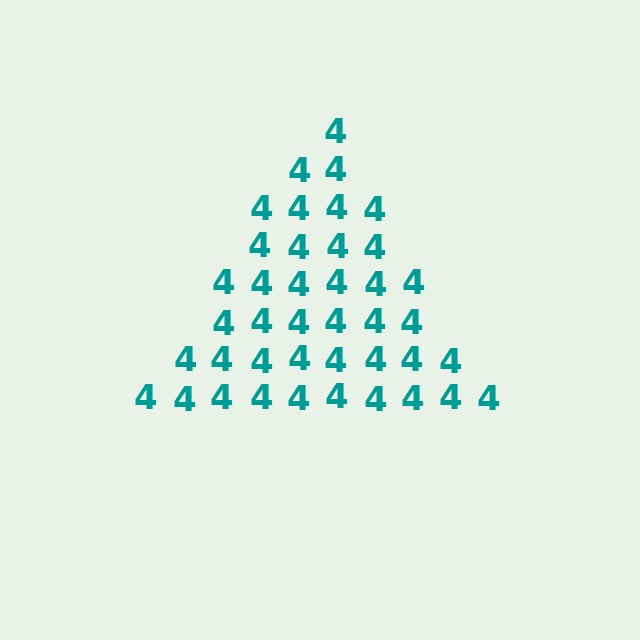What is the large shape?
The large shape is a triangle.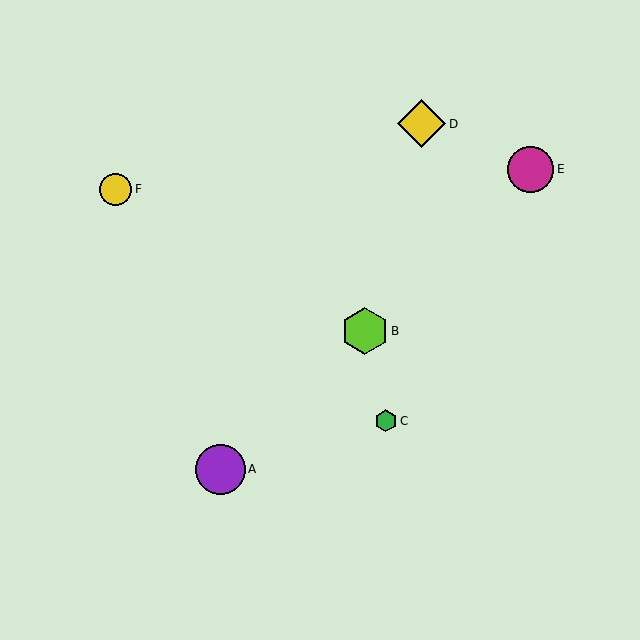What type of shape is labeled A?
Shape A is a purple circle.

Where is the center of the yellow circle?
The center of the yellow circle is at (116, 189).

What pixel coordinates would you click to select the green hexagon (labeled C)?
Click at (386, 421) to select the green hexagon C.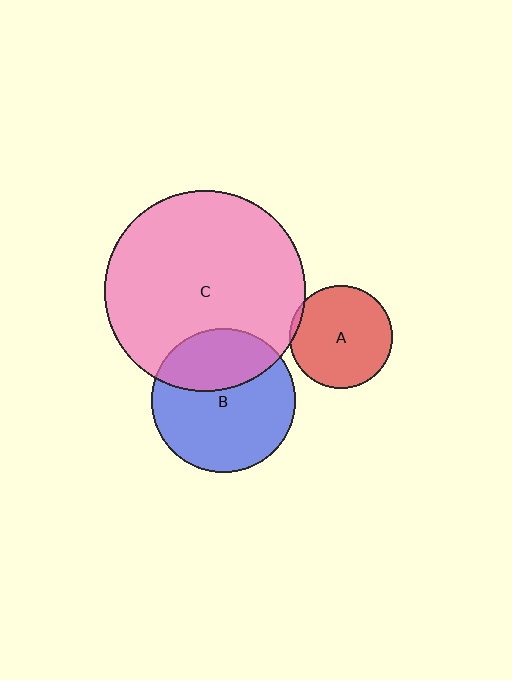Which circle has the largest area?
Circle C (pink).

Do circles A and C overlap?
Yes.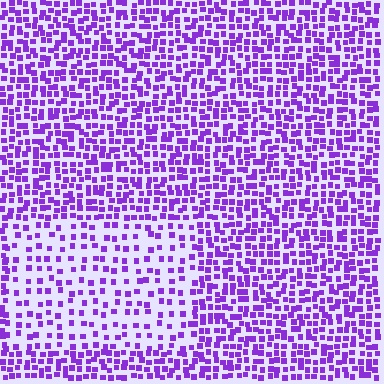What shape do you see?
I see a rectangle.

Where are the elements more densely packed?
The elements are more densely packed outside the rectangle boundary.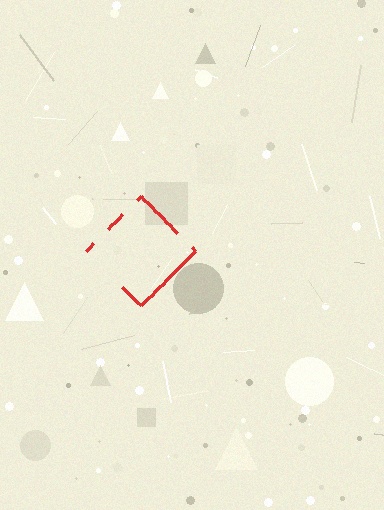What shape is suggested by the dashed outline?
The dashed outline suggests a diamond.